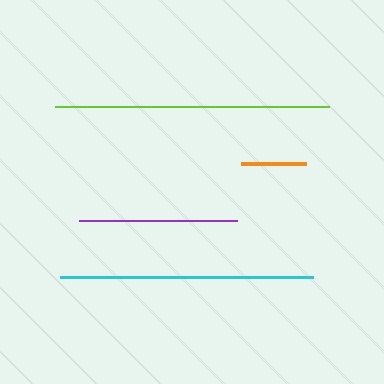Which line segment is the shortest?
The orange line is the shortest at approximately 64 pixels.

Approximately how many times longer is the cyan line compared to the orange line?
The cyan line is approximately 3.9 times the length of the orange line.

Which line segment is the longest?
The lime line is the longest at approximately 273 pixels.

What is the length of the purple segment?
The purple segment is approximately 158 pixels long.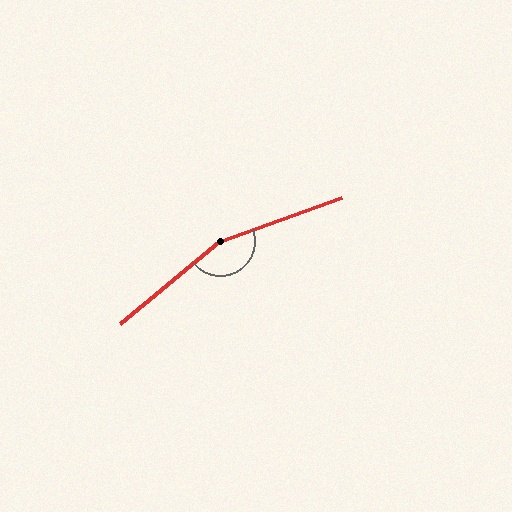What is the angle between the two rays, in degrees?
Approximately 160 degrees.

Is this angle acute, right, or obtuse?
It is obtuse.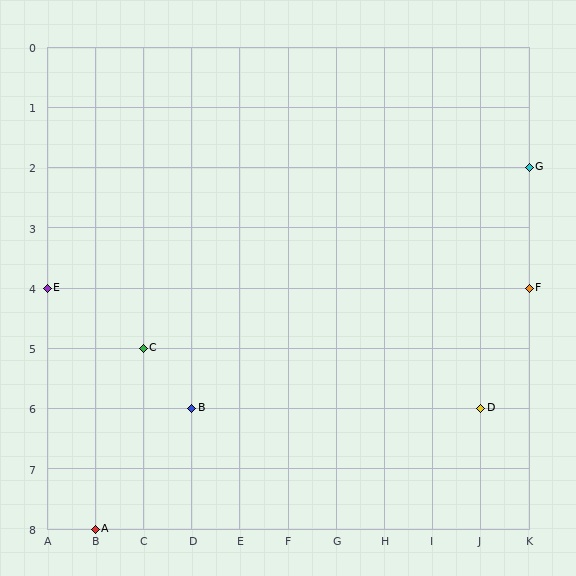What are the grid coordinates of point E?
Point E is at grid coordinates (A, 4).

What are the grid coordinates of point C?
Point C is at grid coordinates (C, 5).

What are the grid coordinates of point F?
Point F is at grid coordinates (K, 4).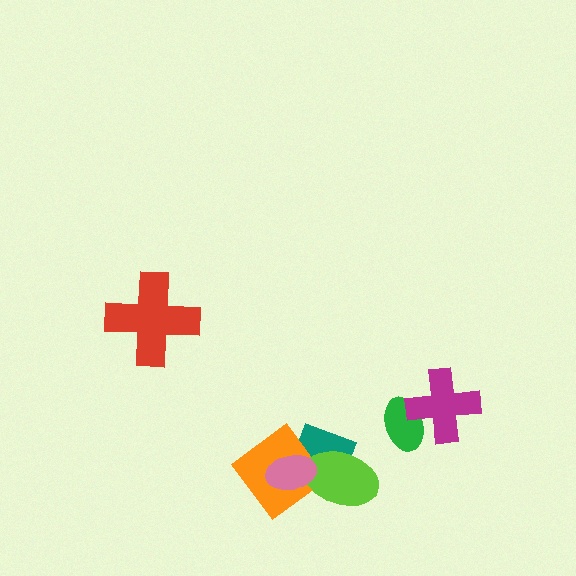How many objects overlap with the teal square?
3 objects overlap with the teal square.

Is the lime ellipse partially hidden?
Yes, it is partially covered by another shape.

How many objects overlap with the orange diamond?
3 objects overlap with the orange diamond.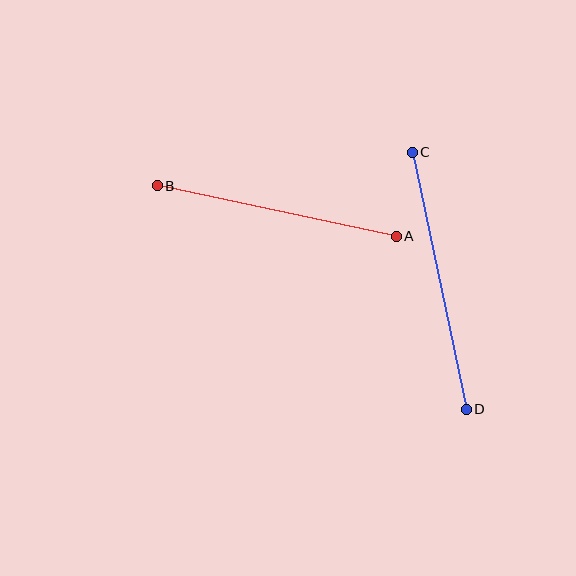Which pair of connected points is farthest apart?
Points C and D are farthest apart.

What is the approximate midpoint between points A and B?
The midpoint is at approximately (277, 211) pixels.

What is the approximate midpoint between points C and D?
The midpoint is at approximately (439, 281) pixels.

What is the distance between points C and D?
The distance is approximately 262 pixels.